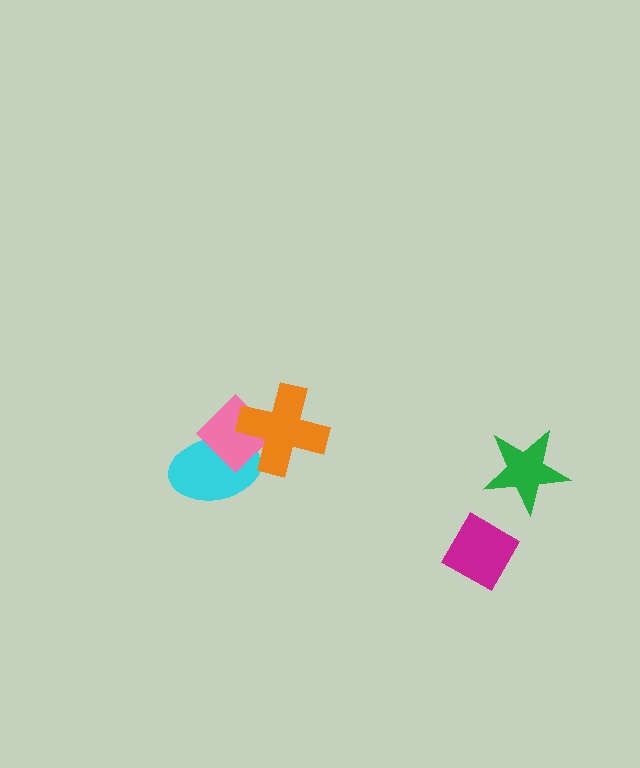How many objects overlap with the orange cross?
2 objects overlap with the orange cross.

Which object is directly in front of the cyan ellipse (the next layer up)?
The pink diamond is directly in front of the cyan ellipse.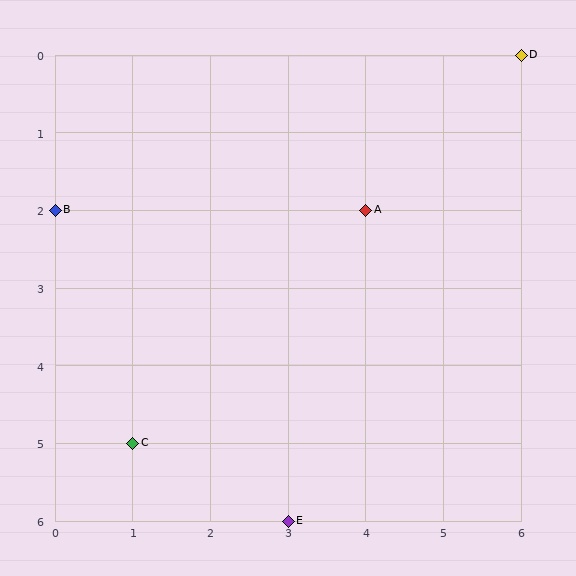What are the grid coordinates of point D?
Point D is at grid coordinates (6, 0).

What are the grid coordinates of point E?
Point E is at grid coordinates (3, 6).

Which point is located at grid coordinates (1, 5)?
Point C is at (1, 5).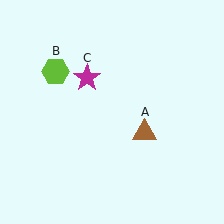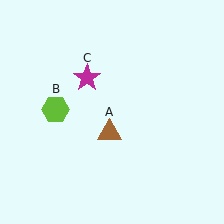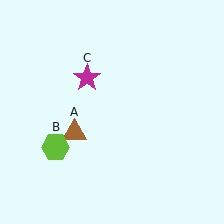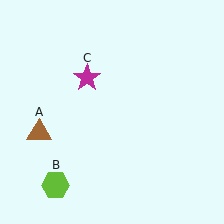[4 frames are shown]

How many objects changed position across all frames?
2 objects changed position: brown triangle (object A), lime hexagon (object B).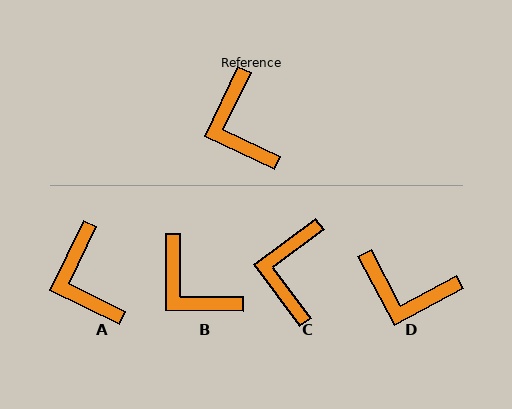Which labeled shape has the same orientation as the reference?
A.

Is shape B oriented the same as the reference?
No, it is off by about 25 degrees.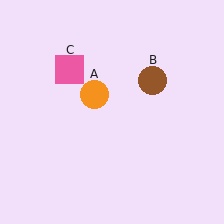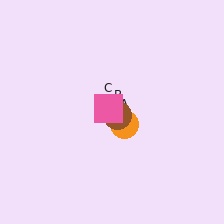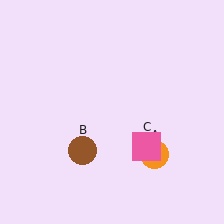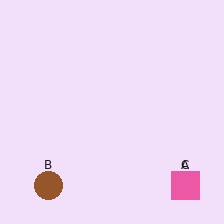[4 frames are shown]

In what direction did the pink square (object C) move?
The pink square (object C) moved down and to the right.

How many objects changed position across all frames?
3 objects changed position: orange circle (object A), brown circle (object B), pink square (object C).